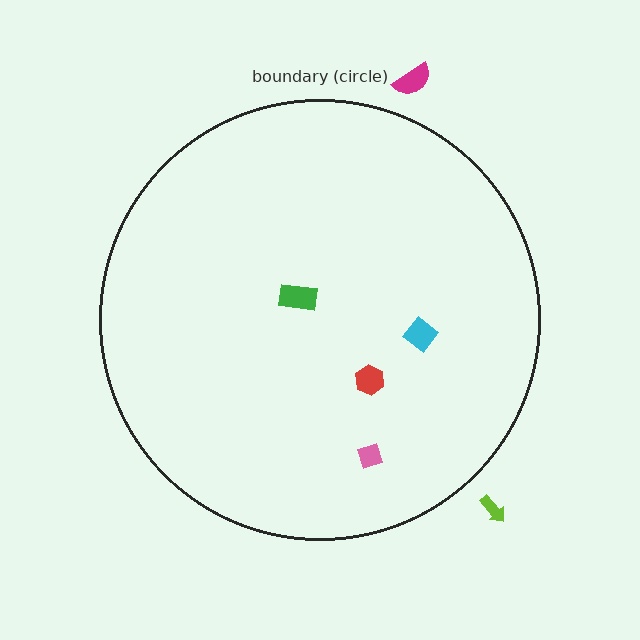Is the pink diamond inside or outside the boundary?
Inside.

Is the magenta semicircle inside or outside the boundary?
Outside.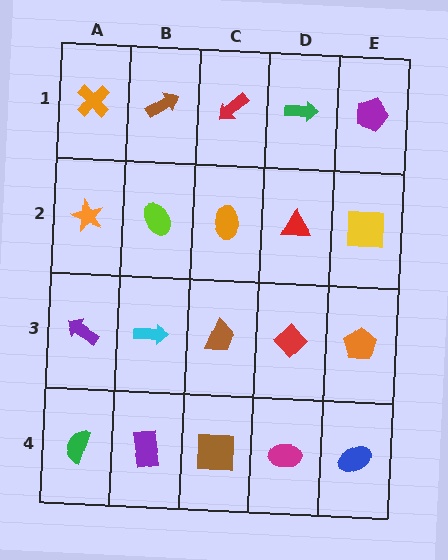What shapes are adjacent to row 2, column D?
A green arrow (row 1, column D), a red diamond (row 3, column D), an orange ellipse (row 2, column C), a yellow square (row 2, column E).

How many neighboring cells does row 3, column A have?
3.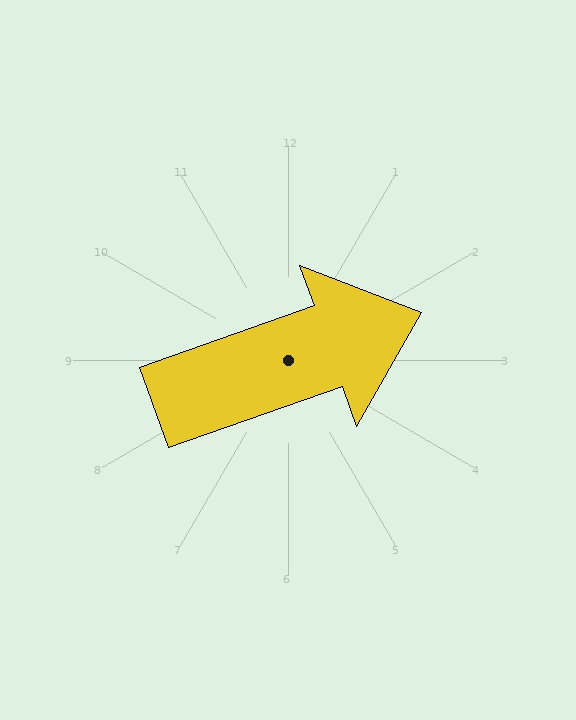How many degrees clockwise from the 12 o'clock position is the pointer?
Approximately 71 degrees.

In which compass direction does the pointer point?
East.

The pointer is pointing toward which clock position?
Roughly 2 o'clock.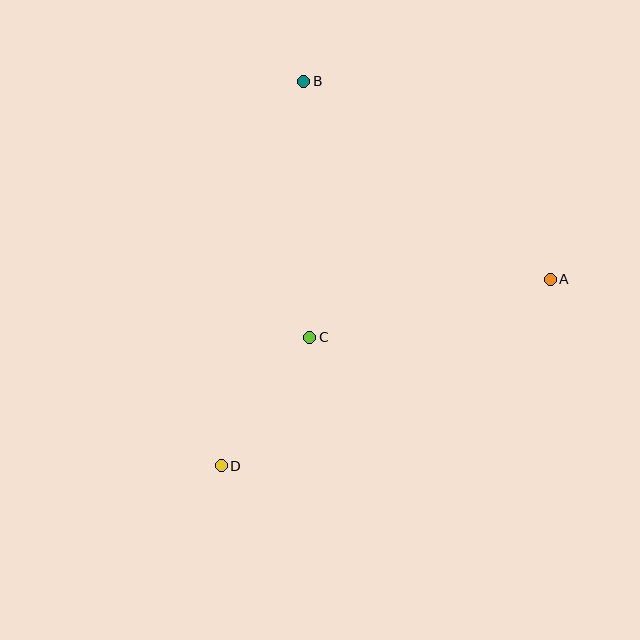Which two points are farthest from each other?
Points B and D are farthest from each other.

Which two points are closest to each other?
Points C and D are closest to each other.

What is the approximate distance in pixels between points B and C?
The distance between B and C is approximately 256 pixels.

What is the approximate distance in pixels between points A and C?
The distance between A and C is approximately 248 pixels.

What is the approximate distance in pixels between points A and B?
The distance between A and B is approximately 316 pixels.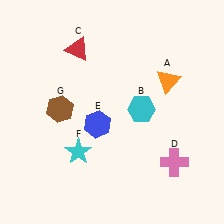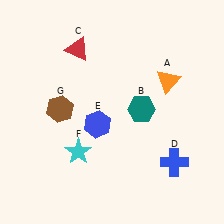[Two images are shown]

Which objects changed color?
B changed from cyan to teal. D changed from pink to blue.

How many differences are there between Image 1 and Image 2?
There are 2 differences between the two images.